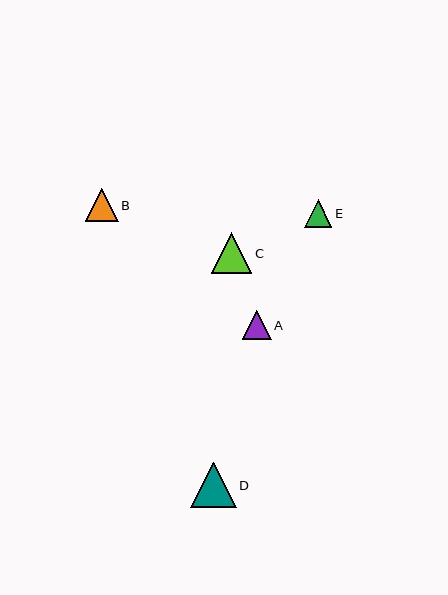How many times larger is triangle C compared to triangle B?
Triangle C is approximately 1.2 times the size of triangle B.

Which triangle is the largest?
Triangle D is the largest with a size of approximately 46 pixels.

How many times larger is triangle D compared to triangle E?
Triangle D is approximately 1.7 times the size of triangle E.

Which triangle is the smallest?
Triangle E is the smallest with a size of approximately 27 pixels.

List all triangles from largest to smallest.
From largest to smallest: D, C, B, A, E.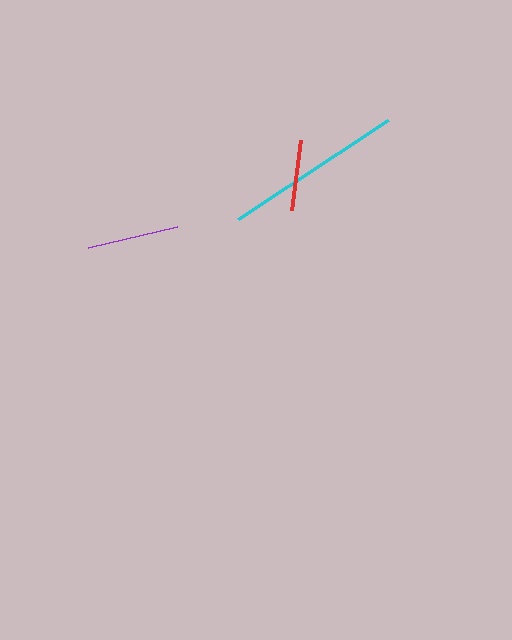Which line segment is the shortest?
The red line is the shortest at approximately 71 pixels.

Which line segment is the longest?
The cyan line is the longest at approximately 179 pixels.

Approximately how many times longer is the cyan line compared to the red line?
The cyan line is approximately 2.5 times the length of the red line.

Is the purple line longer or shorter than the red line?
The purple line is longer than the red line.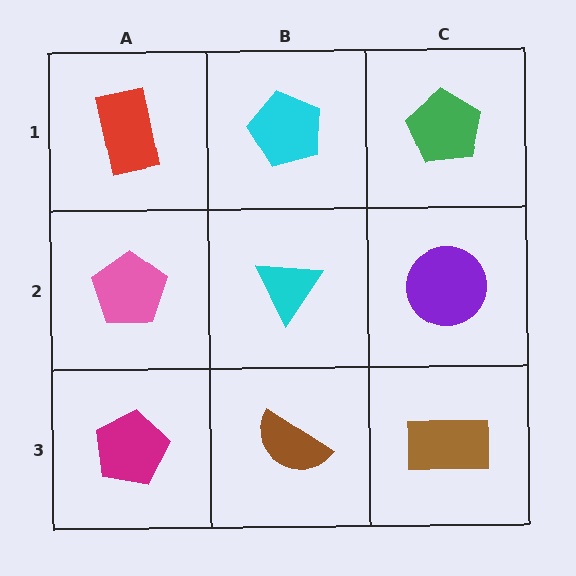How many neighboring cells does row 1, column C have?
2.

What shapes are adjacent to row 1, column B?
A cyan triangle (row 2, column B), a red rectangle (row 1, column A), a green pentagon (row 1, column C).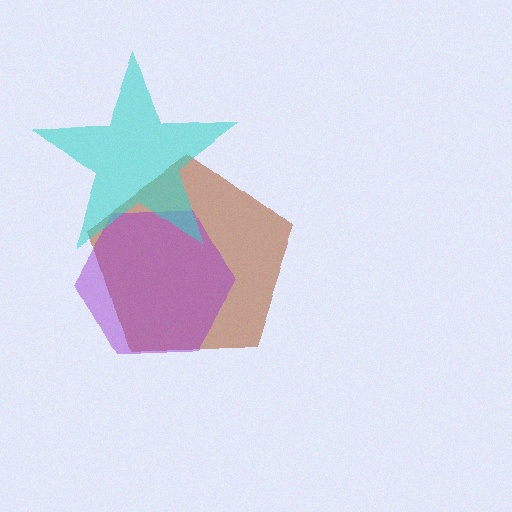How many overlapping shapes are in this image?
There are 3 overlapping shapes in the image.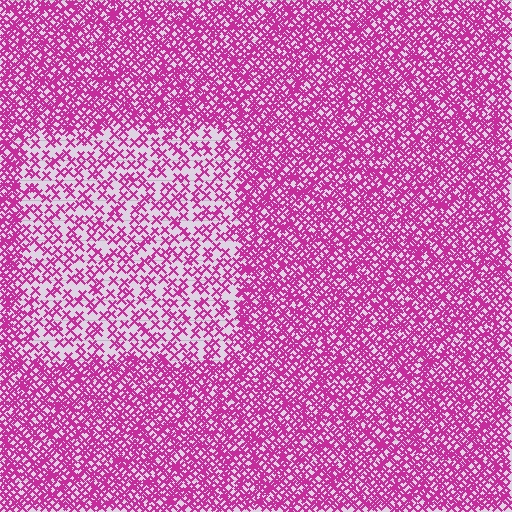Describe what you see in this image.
The image contains small magenta elements arranged at two different densities. A rectangle-shaped region is visible where the elements are less densely packed than the surrounding area.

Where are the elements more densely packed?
The elements are more densely packed outside the rectangle boundary.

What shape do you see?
I see a rectangle.